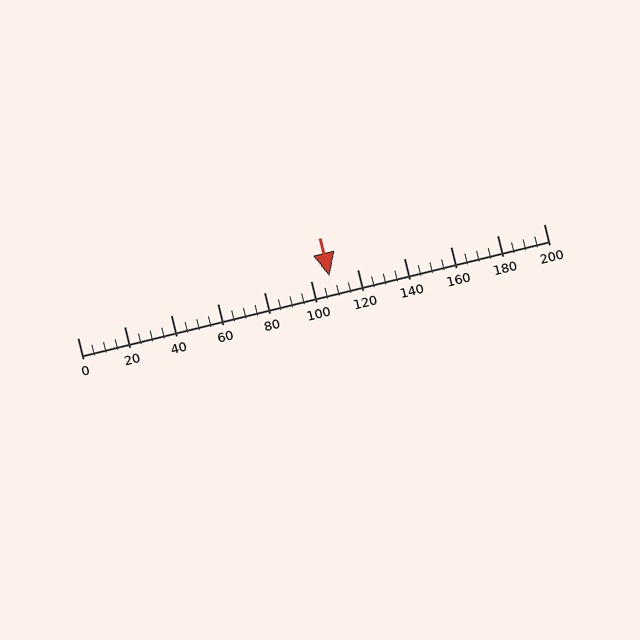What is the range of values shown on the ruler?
The ruler shows values from 0 to 200.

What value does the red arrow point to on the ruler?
The red arrow points to approximately 108.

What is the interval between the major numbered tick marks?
The major tick marks are spaced 20 units apart.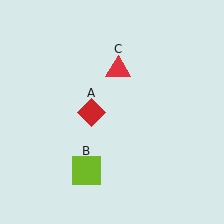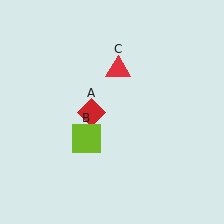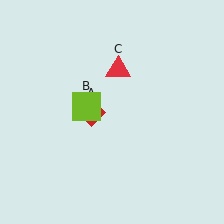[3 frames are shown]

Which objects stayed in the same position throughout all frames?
Red diamond (object A) and red triangle (object C) remained stationary.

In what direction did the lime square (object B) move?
The lime square (object B) moved up.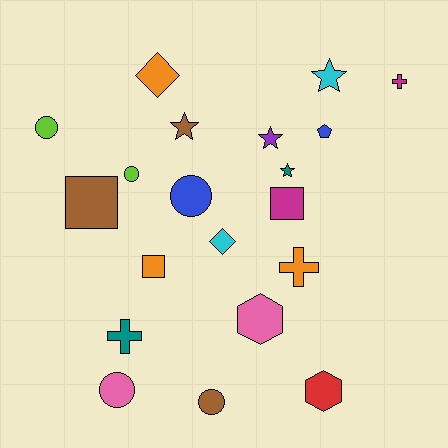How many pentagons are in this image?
There is 1 pentagon.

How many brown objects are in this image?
There are 3 brown objects.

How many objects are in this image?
There are 20 objects.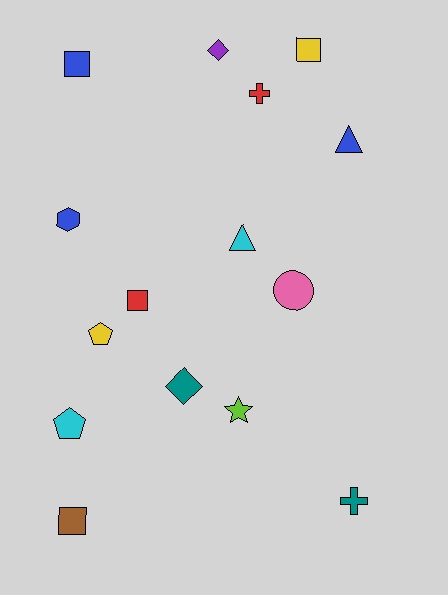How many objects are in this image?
There are 15 objects.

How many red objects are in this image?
There are 2 red objects.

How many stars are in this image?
There is 1 star.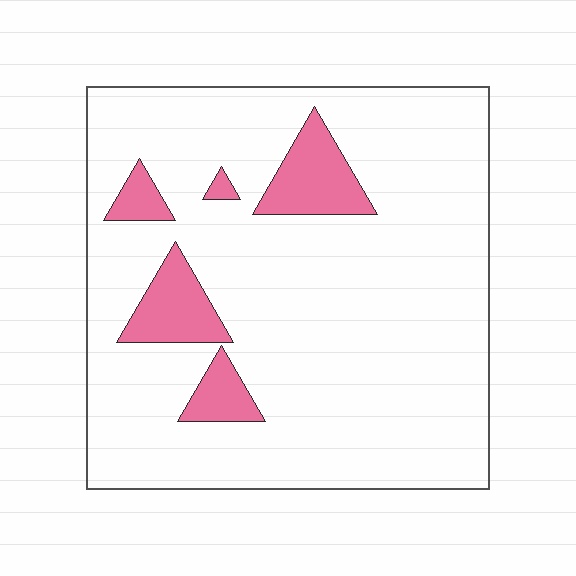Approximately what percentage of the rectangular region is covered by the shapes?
Approximately 10%.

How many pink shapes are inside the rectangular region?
5.